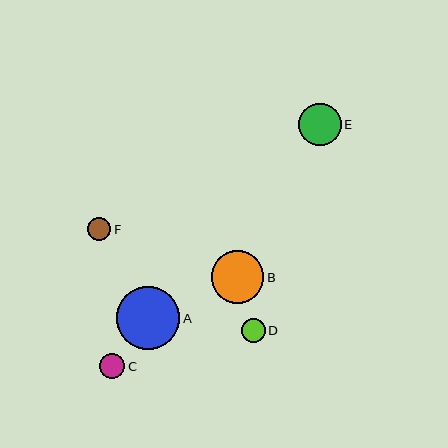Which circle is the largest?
Circle A is the largest with a size of approximately 63 pixels.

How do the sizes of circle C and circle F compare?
Circle C and circle F are approximately the same size.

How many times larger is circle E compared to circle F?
Circle E is approximately 1.8 times the size of circle F.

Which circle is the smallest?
Circle F is the smallest with a size of approximately 23 pixels.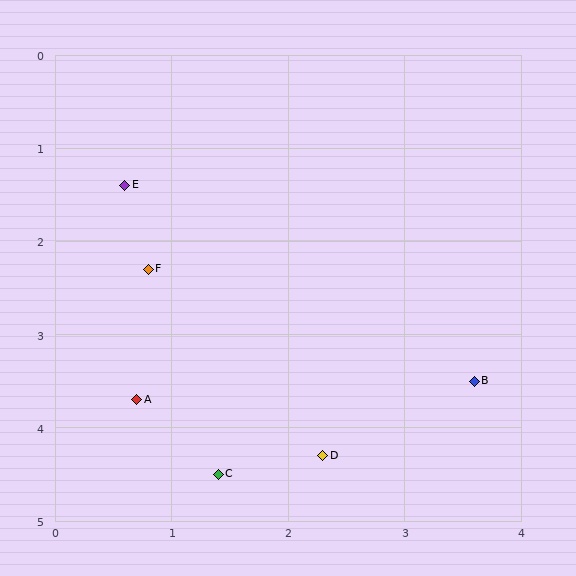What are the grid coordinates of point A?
Point A is at approximately (0.7, 3.7).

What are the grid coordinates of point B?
Point B is at approximately (3.6, 3.5).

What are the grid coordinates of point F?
Point F is at approximately (0.8, 2.3).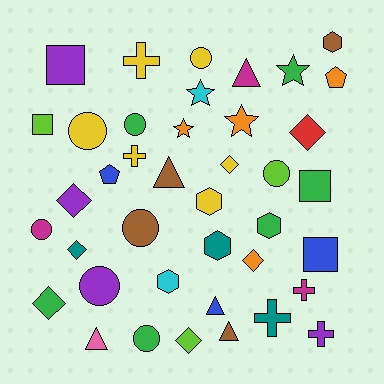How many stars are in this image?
There are 4 stars.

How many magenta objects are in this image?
There are 3 magenta objects.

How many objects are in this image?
There are 40 objects.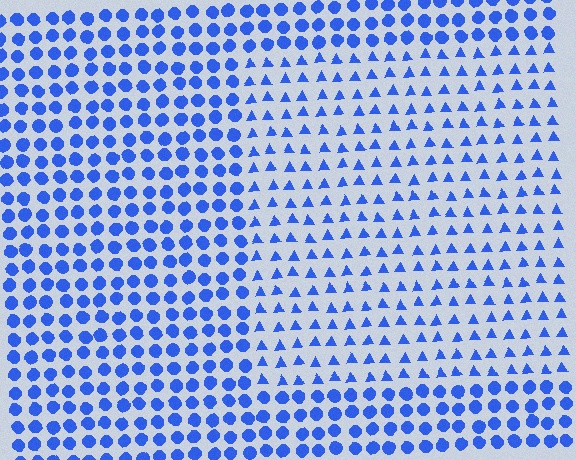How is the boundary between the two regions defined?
The boundary is defined by a change in element shape: triangles inside vs. circles outside. All elements share the same color and spacing.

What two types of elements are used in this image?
The image uses triangles inside the rectangle region and circles outside it.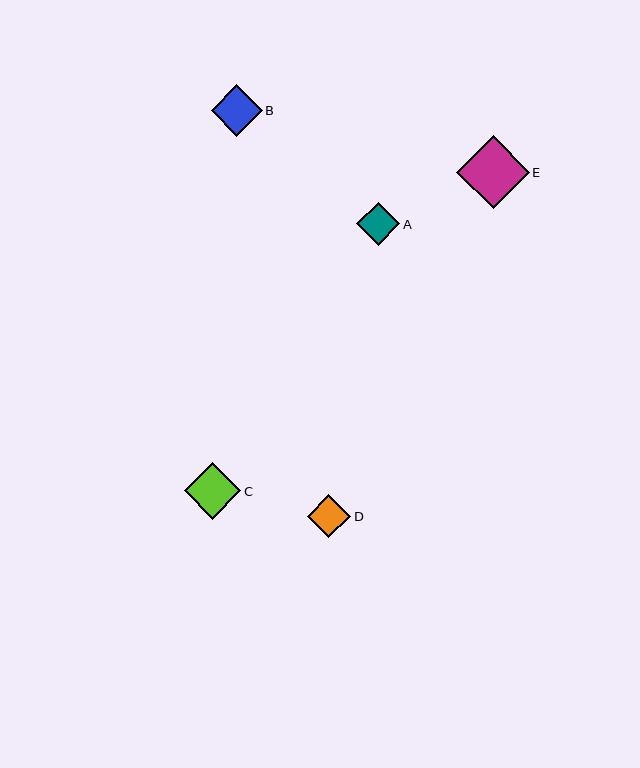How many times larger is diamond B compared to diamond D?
Diamond B is approximately 1.2 times the size of diamond D.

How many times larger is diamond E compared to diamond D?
Diamond E is approximately 1.7 times the size of diamond D.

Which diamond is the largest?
Diamond E is the largest with a size of approximately 73 pixels.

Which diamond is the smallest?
Diamond A is the smallest with a size of approximately 43 pixels.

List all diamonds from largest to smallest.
From largest to smallest: E, C, B, D, A.